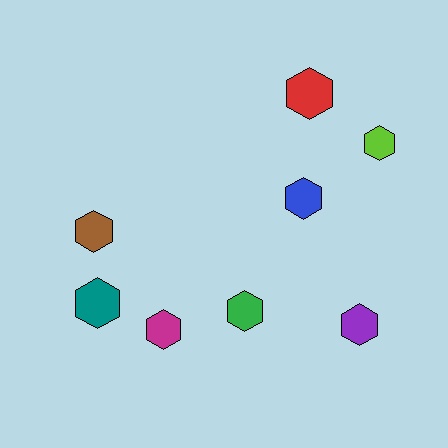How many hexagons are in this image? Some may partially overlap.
There are 8 hexagons.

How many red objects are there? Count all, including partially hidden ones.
There is 1 red object.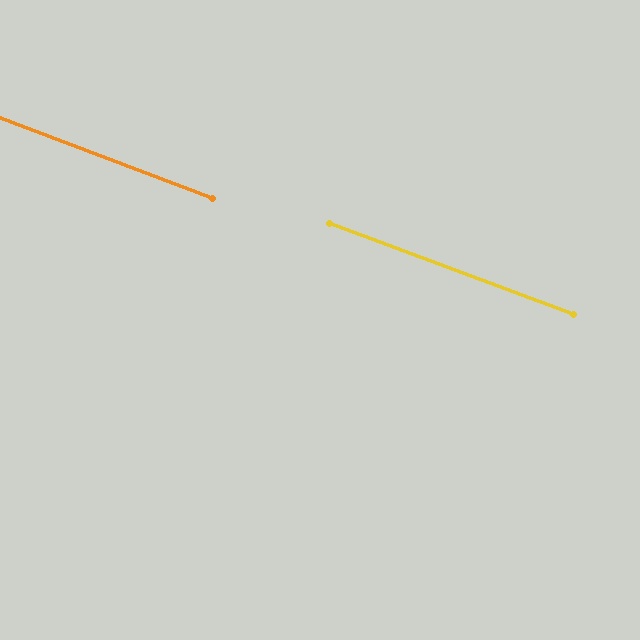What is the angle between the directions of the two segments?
Approximately 0 degrees.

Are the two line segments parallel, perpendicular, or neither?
Parallel — their directions differ by only 0.4°.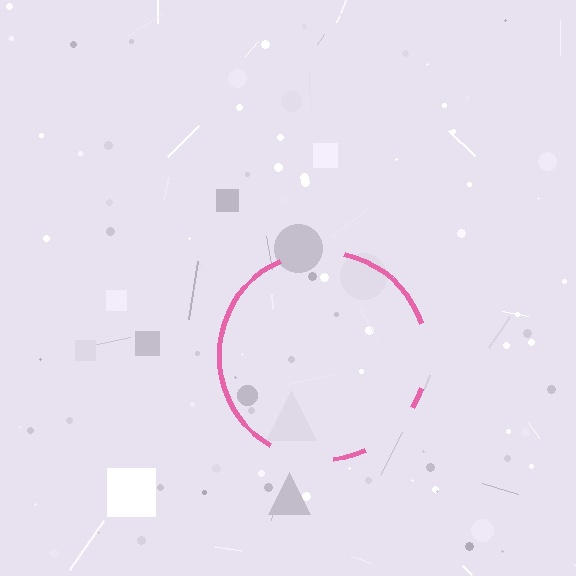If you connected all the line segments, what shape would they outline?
They would outline a circle.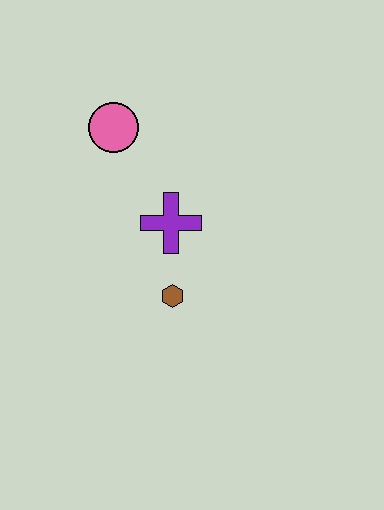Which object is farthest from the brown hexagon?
The pink circle is farthest from the brown hexagon.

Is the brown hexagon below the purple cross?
Yes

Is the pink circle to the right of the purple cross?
No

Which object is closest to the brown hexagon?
The purple cross is closest to the brown hexagon.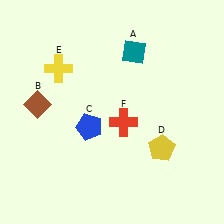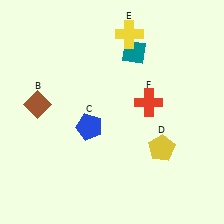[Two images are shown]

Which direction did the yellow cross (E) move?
The yellow cross (E) moved right.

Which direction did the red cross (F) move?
The red cross (F) moved right.